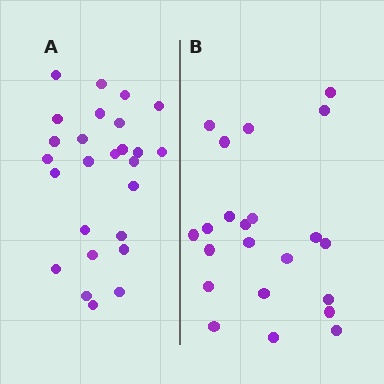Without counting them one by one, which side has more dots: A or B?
Region A (the left region) has more dots.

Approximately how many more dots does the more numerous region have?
Region A has about 4 more dots than region B.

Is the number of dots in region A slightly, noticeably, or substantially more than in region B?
Region A has only slightly more — the two regions are fairly close. The ratio is roughly 1.2 to 1.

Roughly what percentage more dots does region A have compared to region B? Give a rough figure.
About 20% more.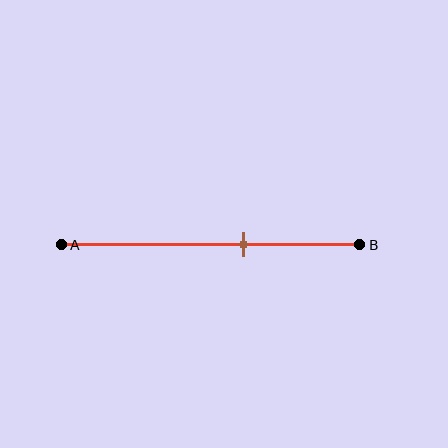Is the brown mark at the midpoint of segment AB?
No, the mark is at about 60% from A, not at the 50% midpoint.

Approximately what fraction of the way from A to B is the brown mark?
The brown mark is approximately 60% of the way from A to B.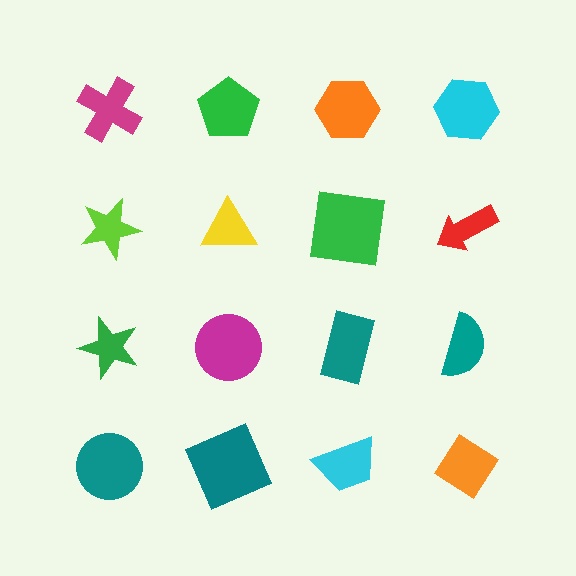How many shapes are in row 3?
4 shapes.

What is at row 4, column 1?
A teal circle.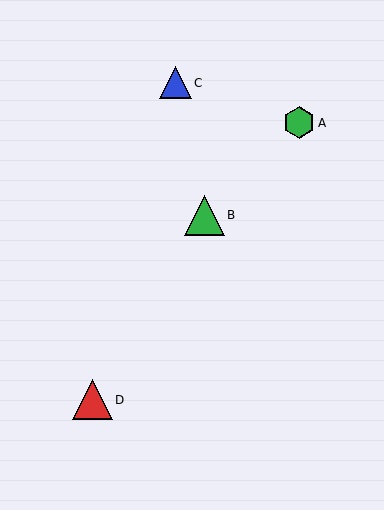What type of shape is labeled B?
Shape B is a green triangle.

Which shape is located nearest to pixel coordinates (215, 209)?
The green triangle (labeled B) at (204, 215) is nearest to that location.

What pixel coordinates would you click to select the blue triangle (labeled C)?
Click at (175, 83) to select the blue triangle C.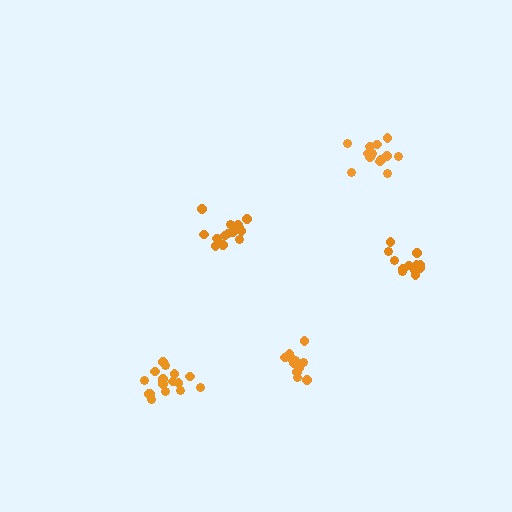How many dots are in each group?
Group 1: 11 dots, Group 2: 12 dots, Group 3: 16 dots, Group 4: 17 dots, Group 5: 15 dots (71 total).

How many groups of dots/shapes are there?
There are 5 groups.